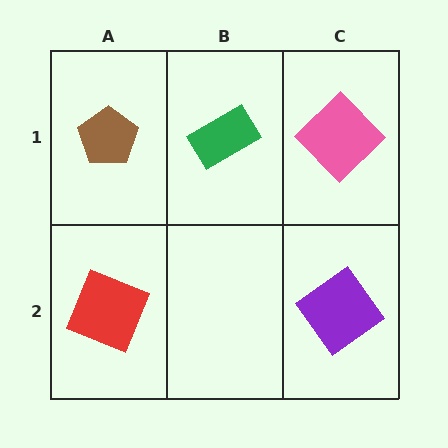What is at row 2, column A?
A red square.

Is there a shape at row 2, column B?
No, that cell is empty.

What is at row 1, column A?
A brown pentagon.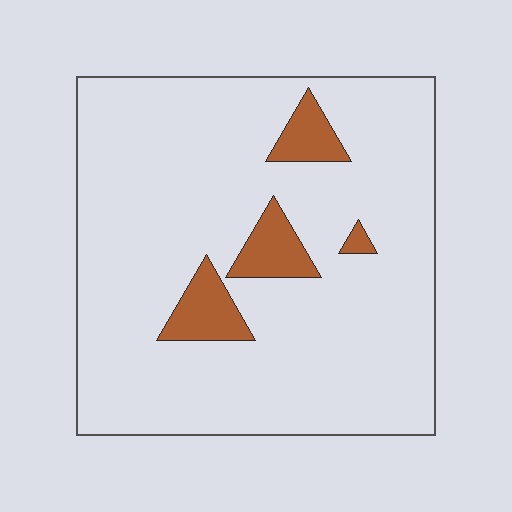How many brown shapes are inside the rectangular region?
4.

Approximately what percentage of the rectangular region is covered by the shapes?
Approximately 10%.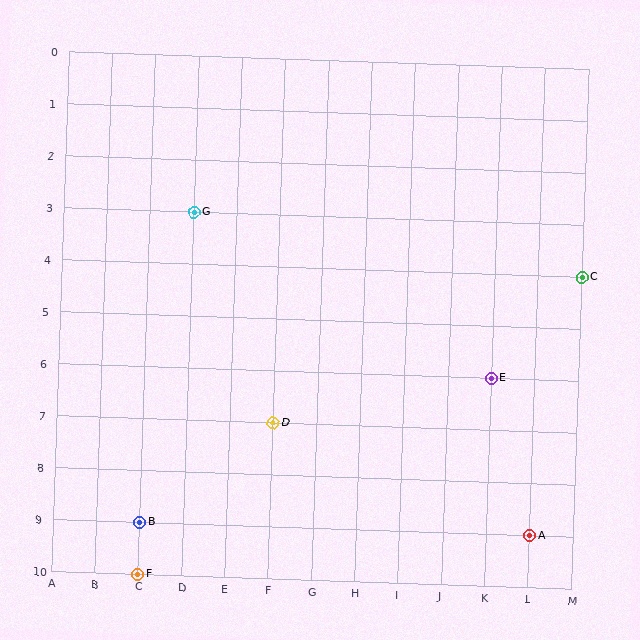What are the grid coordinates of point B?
Point B is at grid coordinates (C, 9).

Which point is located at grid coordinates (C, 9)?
Point B is at (C, 9).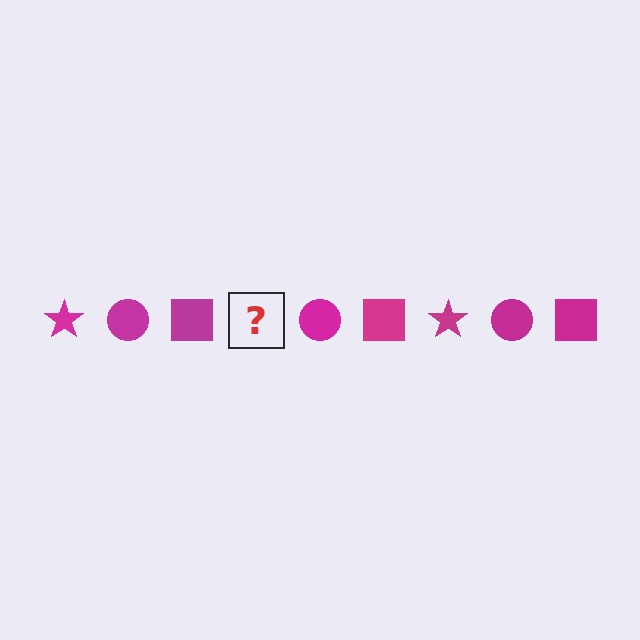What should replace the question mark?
The question mark should be replaced with a magenta star.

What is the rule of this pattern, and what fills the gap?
The rule is that the pattern cycles through star, circle, square shapes in magenta. The gap should be filled with a magenta star.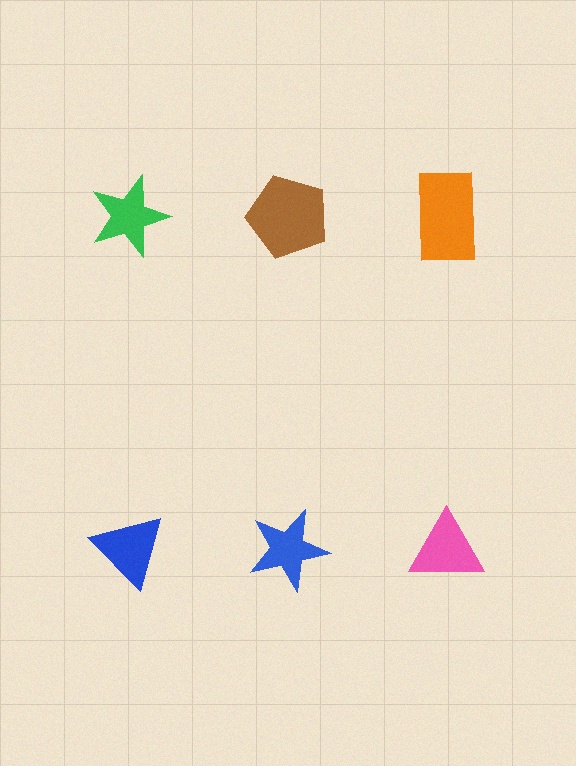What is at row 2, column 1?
A blue triangle.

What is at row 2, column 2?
A blue star.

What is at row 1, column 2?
A brown pentagon.